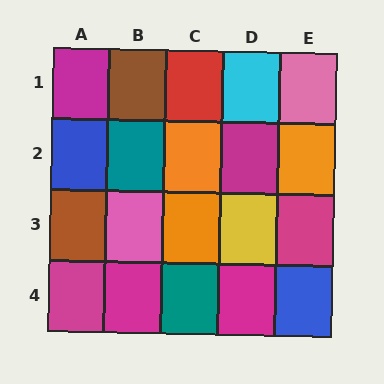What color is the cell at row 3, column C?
Orange.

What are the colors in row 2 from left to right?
Blue, teal, orange, magenta, orange.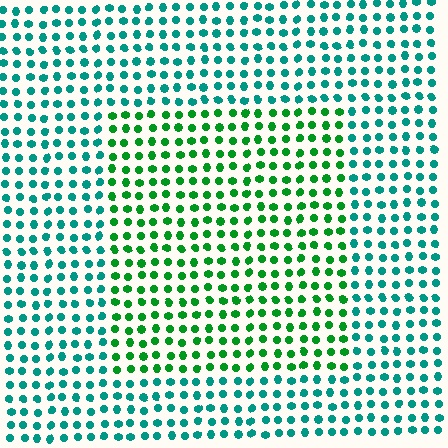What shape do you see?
I see a rectangle.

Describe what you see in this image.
The image is filled with small teal elements in a uniform arrangement. A rectangle-shaped region is visible where the elements are tinted to a slightly different hue, forming a subtle color boundary.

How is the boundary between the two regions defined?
The boundary is defined purely by a slight shift in hue (about 41 degrees). Spacing, size, and orientation are identical on both sides.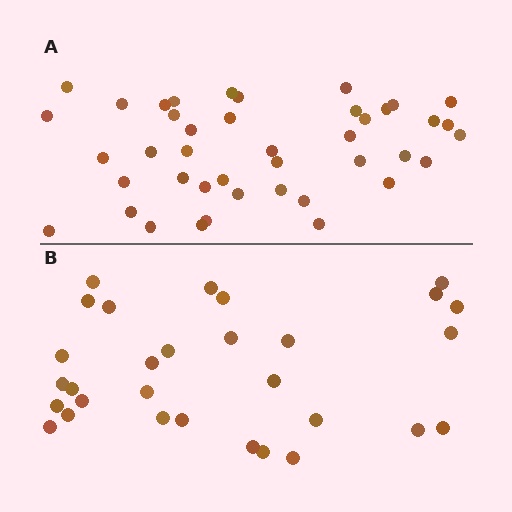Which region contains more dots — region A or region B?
Region A (the top region) has more dots.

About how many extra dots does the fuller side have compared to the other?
Region A has roughly 12 or so more dots than region B.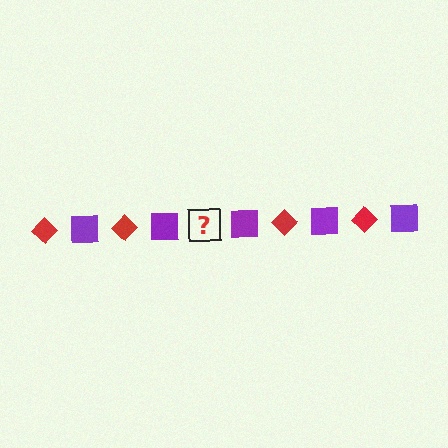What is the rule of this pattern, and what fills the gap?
The rule is that the pattern alternates between red diamond and purple square. The gap should be filled with a red diamond.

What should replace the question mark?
The question mark should be replaced with a red diamond.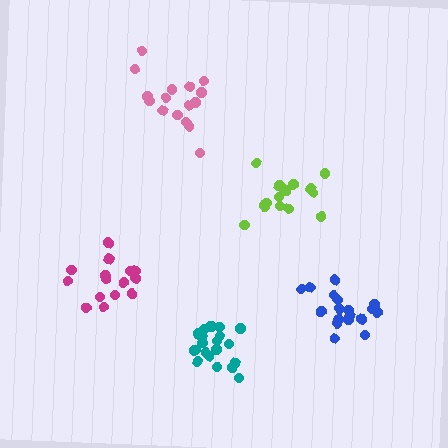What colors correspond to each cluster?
The clusters are colored: blue, magenta, lime, teal, pink.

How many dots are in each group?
Group 1: 19 dots, Group 2: 15 dots, Group 3: 15 dots, Group 4: 20 dots, Group 5: 16 dots (85 total).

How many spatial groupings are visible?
There are 5 spatial groupings.